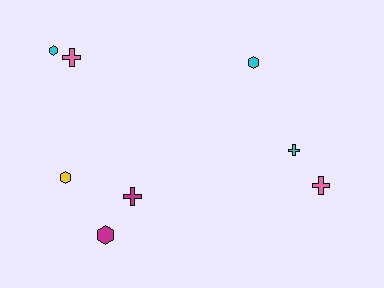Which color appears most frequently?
Cyan, with 3 objects.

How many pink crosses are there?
There are 2 pink crosses.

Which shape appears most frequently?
Hexagon, with 4 objects.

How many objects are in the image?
There are 8 objects.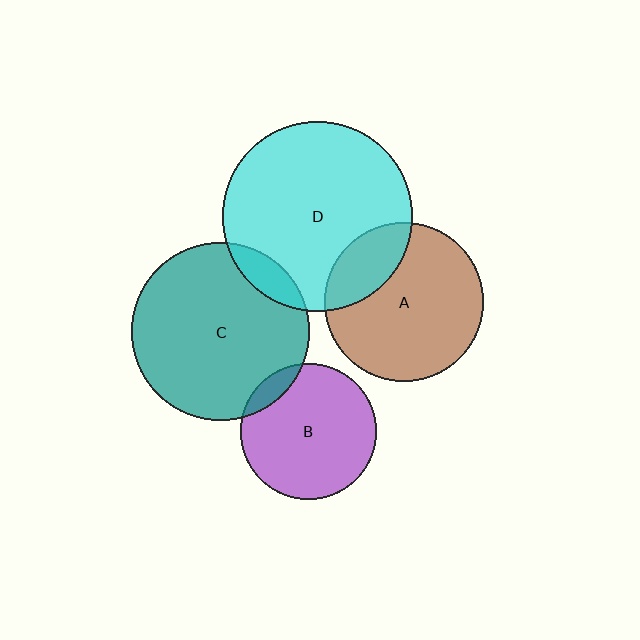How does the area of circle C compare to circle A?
Approximately 1.3 times.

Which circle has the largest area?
Circle D (cyan).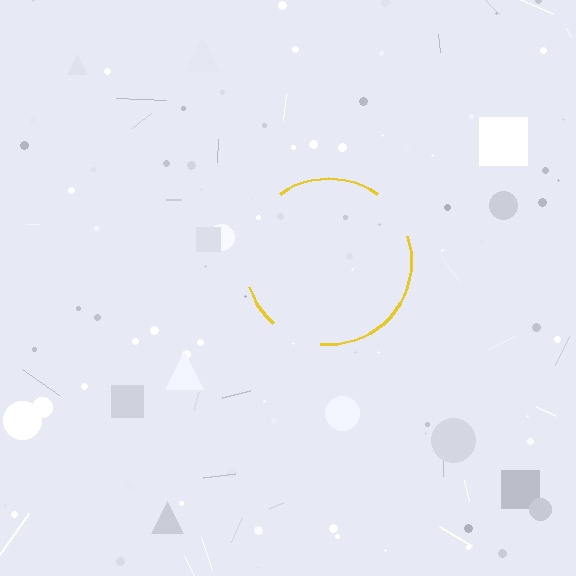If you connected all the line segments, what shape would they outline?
They would outline a circle.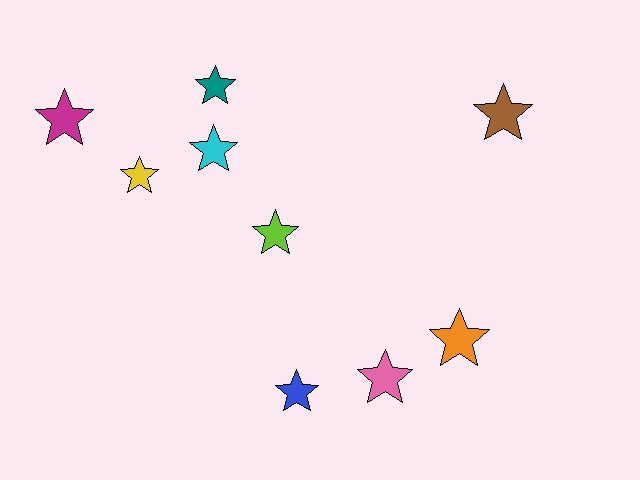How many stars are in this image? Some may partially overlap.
There are 9 stars.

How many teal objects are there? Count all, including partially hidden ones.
There is 1 teal object.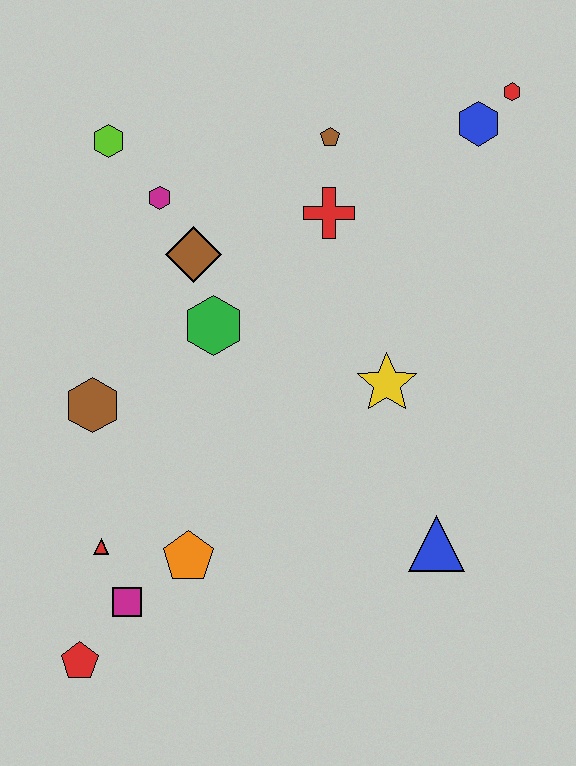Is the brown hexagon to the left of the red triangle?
Yes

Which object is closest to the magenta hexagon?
The brown diamond is closest to the magenta hexagon.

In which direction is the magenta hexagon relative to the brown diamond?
The magenta hexagon is above the brown diamond.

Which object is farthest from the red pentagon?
The red hexagon is farthest from the red pentagon.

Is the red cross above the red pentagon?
Yes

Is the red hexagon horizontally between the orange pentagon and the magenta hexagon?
No